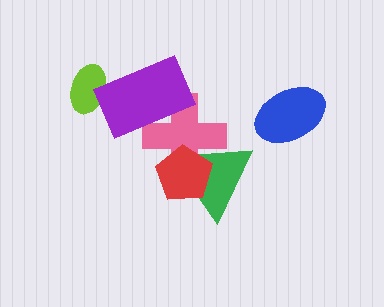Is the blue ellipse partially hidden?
No, no other shape covers it.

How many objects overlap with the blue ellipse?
0 objects overlap with the blue ellipse.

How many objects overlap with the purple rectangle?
2 objects overlap with the purple rectangle.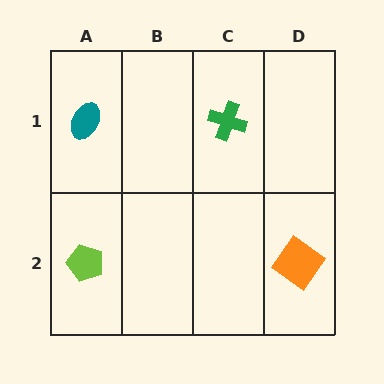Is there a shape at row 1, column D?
No, that cell is empty.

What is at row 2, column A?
A lime pentagon.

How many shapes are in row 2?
2 shapes.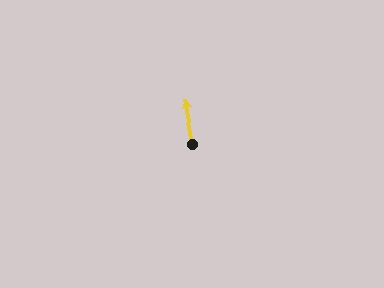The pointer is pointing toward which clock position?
Roughly 12 o'clock.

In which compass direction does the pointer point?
North.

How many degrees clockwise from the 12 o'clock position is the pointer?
Approximately 350 degrees.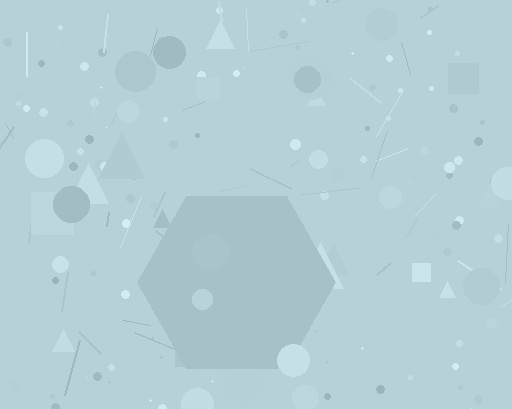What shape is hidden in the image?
A hexagon is hidden in the image.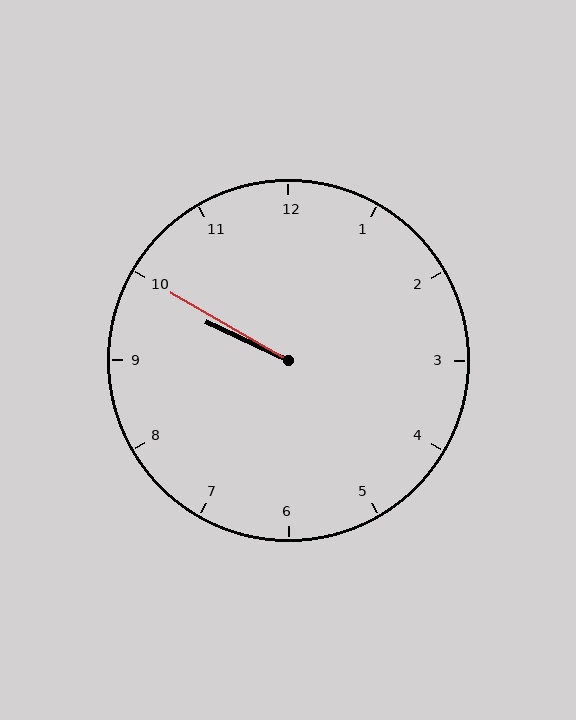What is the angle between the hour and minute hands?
Approximately 5 degrees.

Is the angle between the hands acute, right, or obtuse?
It is acute.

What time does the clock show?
9:50.